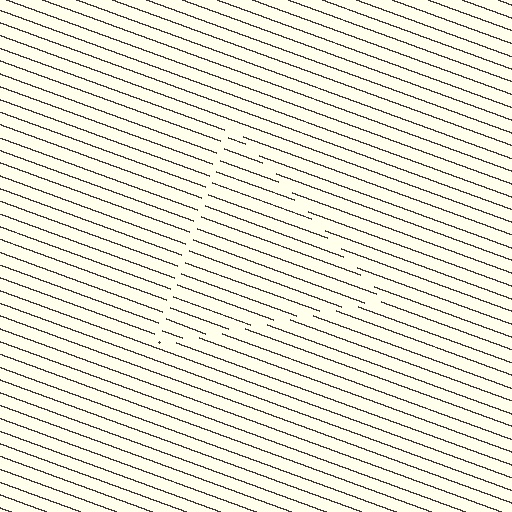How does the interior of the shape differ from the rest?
The interior of the shape contains the same grating, shifted by half a period — the contour is defined by the phase discontinuity where line-ends from the inner and outer gratings abut.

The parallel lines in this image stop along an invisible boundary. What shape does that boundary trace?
An illusory triangle. The interior of the shape contains the same grating, shifted by half a period — the contour is defined by the phase discontinuity where line-ends from the inner and outer gratings abut.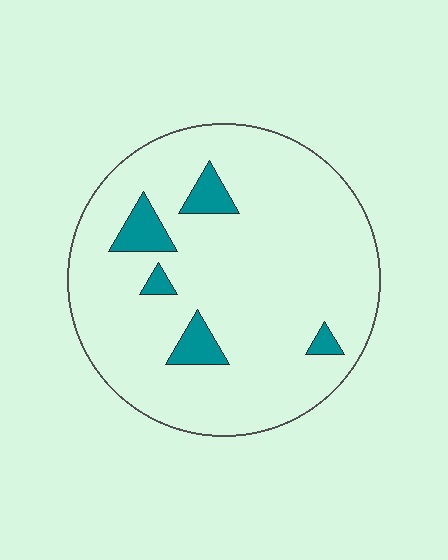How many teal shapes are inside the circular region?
5.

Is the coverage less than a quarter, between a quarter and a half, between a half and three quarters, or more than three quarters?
Less than a quarter.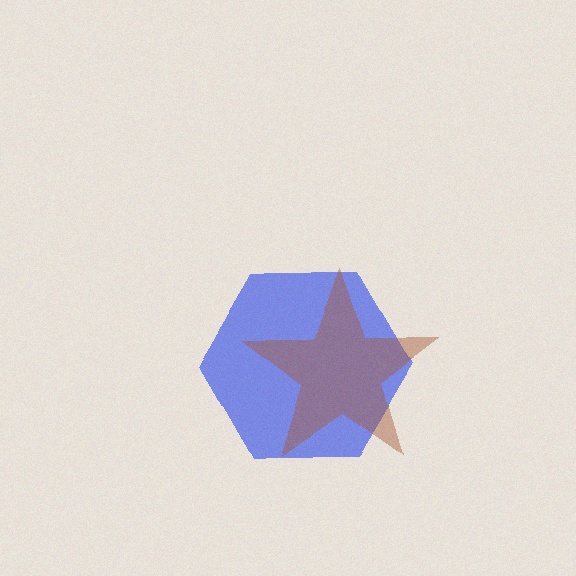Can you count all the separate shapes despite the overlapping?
Yes, there are 2 separate shapes.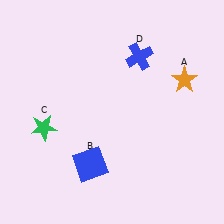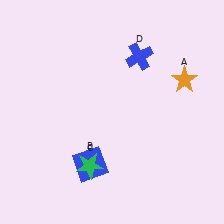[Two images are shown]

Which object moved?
The green star (C) moved right.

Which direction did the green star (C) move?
The green star (C) moved right.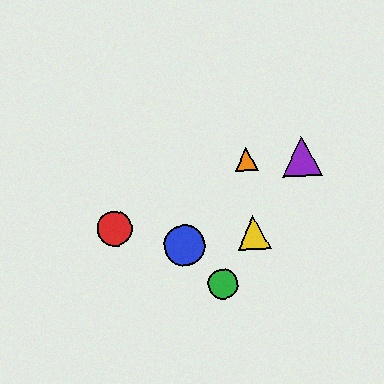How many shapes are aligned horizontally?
2 shapes (the purple triangle, the orange triangle) are aligned horizontally.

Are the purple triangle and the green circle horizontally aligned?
No, the purple triangle is at y≈156 and the green circle is at y≈284.